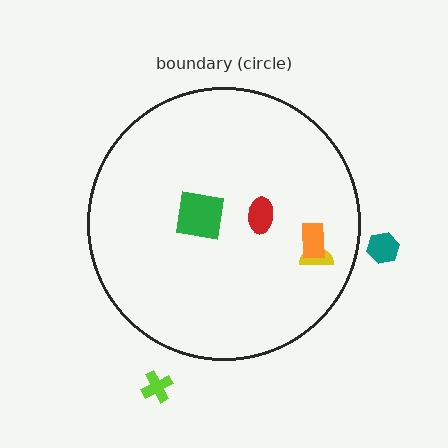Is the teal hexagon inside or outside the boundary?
Outside.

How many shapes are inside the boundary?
4 inside, 2 outside.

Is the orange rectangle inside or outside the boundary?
Inside.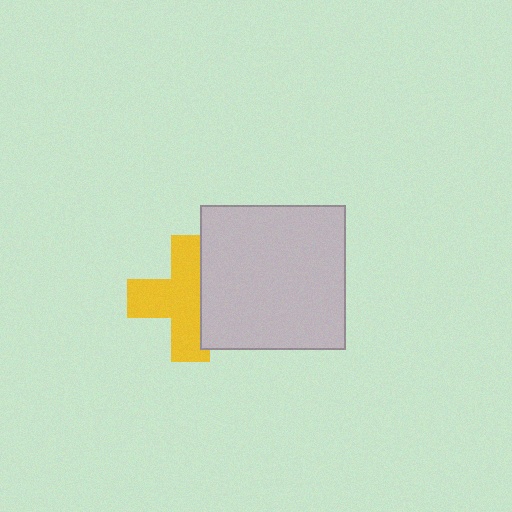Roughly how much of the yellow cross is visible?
Most of it is visible (roughly 65%).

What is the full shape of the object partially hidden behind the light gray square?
The partially hidden object is a yellow cross.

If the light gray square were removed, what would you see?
You would see the complete yellow cross.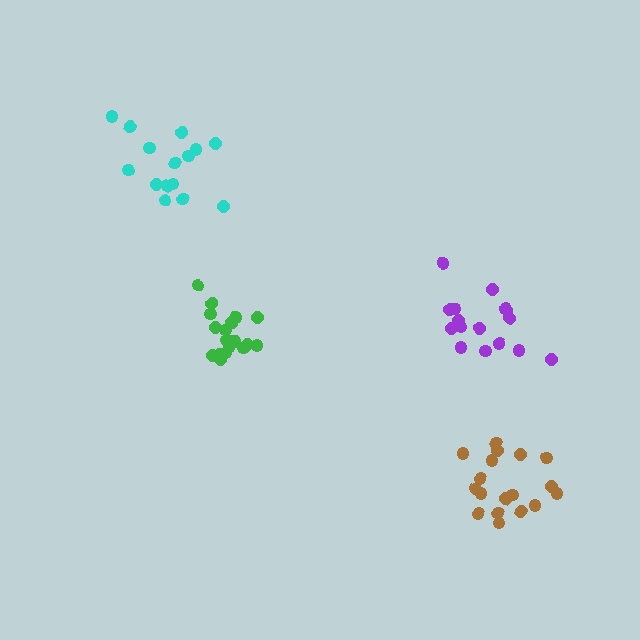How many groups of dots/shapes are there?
There are 4 groups.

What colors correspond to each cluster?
The clusters are colored: green, brown, cyan, purple.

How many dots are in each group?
Group 1: 18 dots, Group 2: 18 dots, Group 3: 15 dots, Group 4: 16 dots (67 total).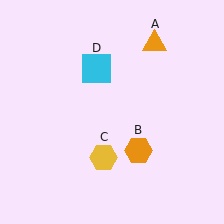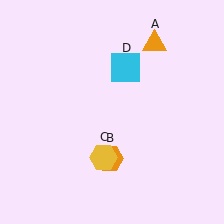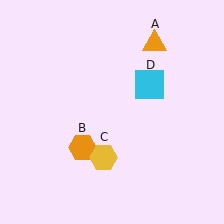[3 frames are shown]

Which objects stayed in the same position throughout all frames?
Orange triangle (object A) and yellow hexagon (object C) remained stationary.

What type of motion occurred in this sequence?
The orange hexagon (object B), cyan square (object D) rotated clockwise around the center of the scene.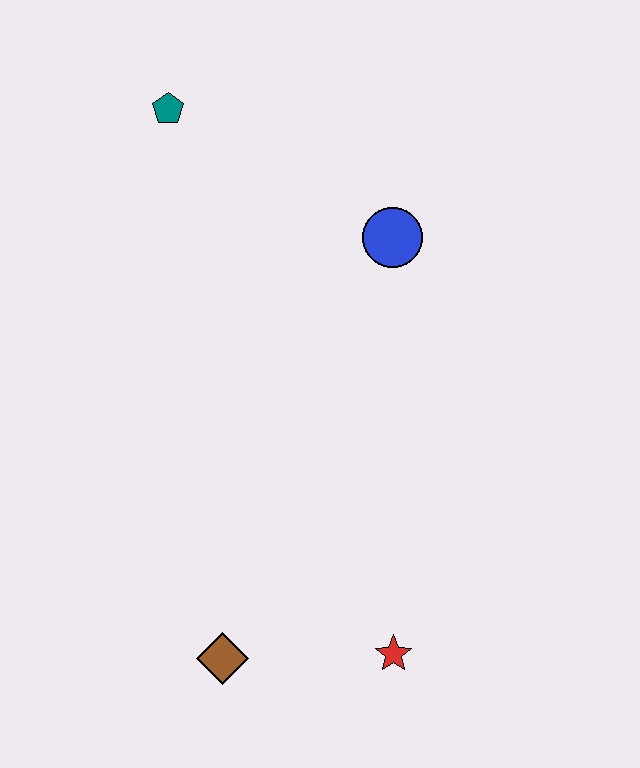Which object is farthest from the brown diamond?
The teal pentagon is farthest from the brown diamond.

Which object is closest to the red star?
The brown diamond is closest to the red star.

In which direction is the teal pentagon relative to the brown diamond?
The teal pentagon is above the brown diamond.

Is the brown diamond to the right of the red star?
No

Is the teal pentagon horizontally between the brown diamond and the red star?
No